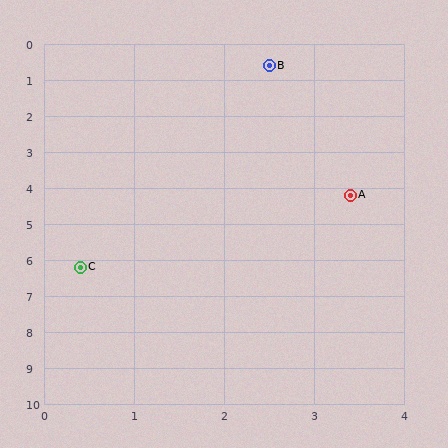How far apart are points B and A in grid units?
Points B and A are about 3.7 grid units apart.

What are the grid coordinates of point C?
Point C is at approximately (0.4, 6.2).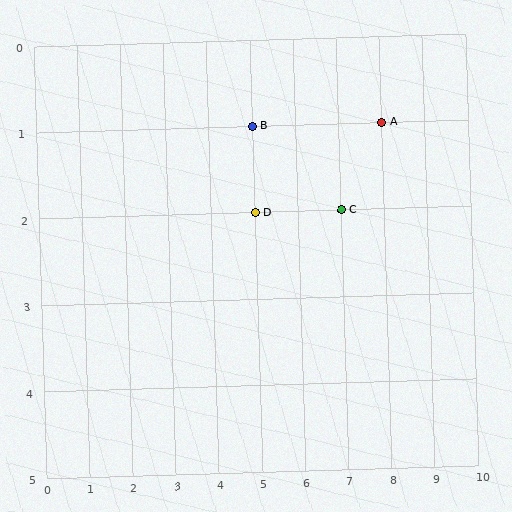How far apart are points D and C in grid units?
Points D and C are 2 columns apart.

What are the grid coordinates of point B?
Point B is at grid coordinates (5, 1).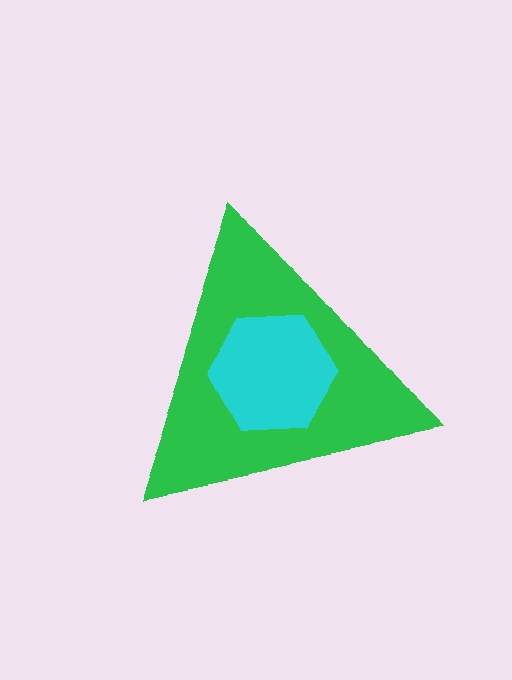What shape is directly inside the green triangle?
The cyan hexagon.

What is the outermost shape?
The green triangle.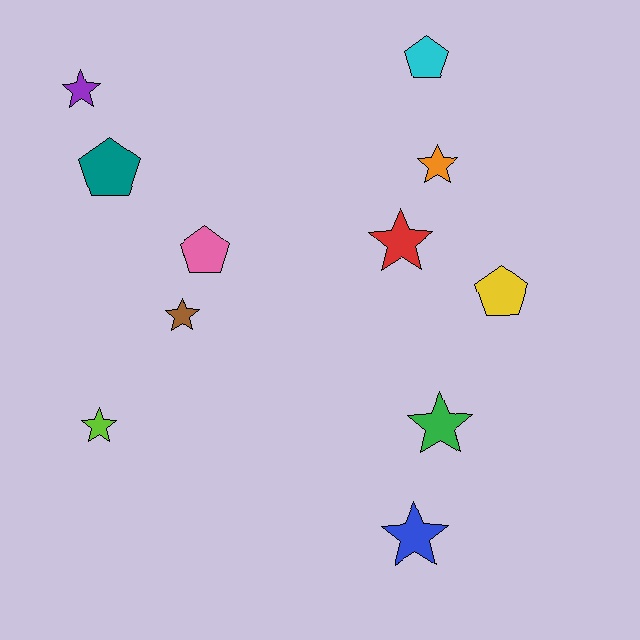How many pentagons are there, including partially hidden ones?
There are 4 pentagons.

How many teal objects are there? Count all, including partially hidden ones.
There is 1 teal object.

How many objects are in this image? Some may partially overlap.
There are 11 objects.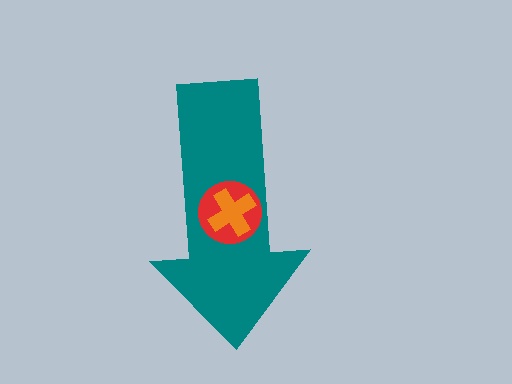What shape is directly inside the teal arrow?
The red circle.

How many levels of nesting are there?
3.